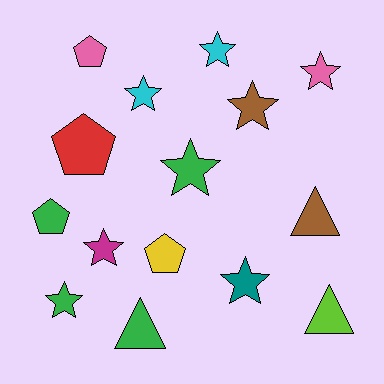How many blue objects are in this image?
There are no blue objects.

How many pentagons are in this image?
There are 4 pentagons.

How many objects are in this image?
There are 15 objects.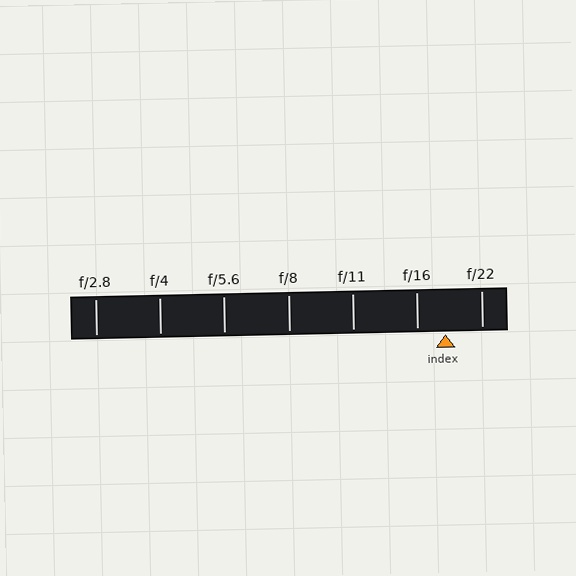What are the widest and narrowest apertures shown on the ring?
The widest aperture shown is f/2.8 and the narrowest is f/22.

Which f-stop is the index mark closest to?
The index mark is closest to f/16.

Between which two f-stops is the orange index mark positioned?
The index mark is between f/16 and f/22.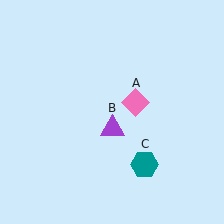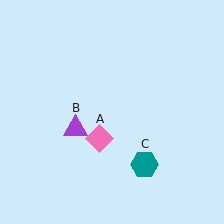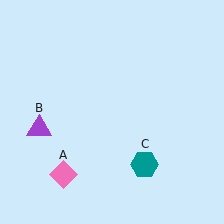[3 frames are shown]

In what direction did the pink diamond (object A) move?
The pink diamond (object A) moved down and to the left.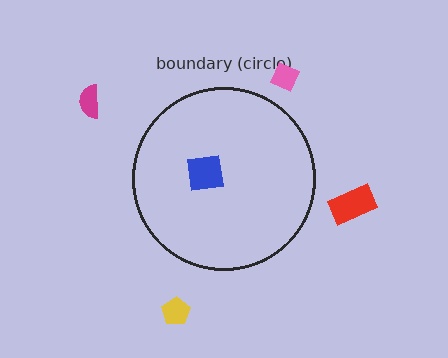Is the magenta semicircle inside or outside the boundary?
Outside.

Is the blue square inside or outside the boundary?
Inside.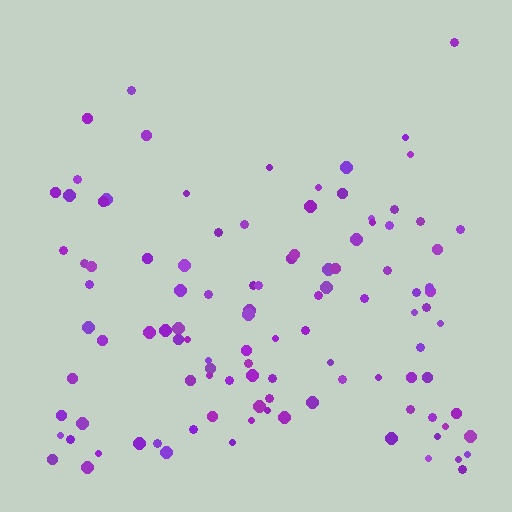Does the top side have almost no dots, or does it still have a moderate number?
Still a moderate number, just noticeably fewer than the bottom.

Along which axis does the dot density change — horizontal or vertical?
Vertical.